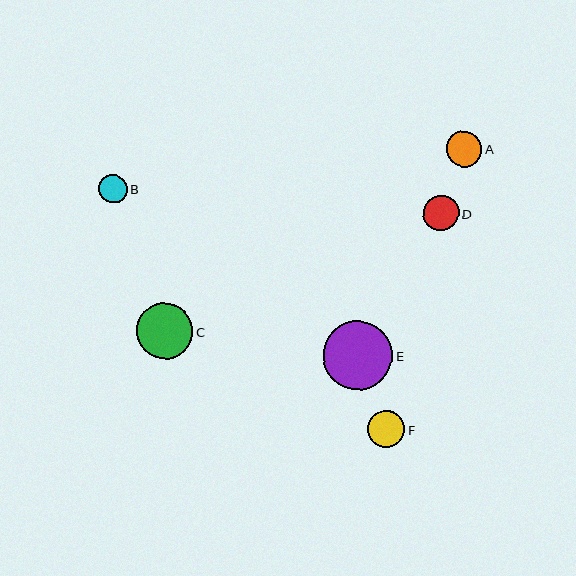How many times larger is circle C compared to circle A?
Circle C is approximately 1.6 times the size of circle A.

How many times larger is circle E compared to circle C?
Circle E is approximately 1.2 times the size of circle C.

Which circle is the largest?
Circle E is the largest with a size of approximately 69 pixels.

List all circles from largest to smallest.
From largest to smallest: E, C, F, A, D, B.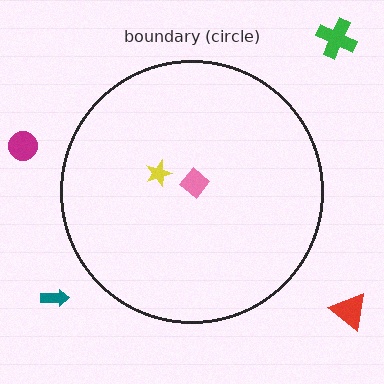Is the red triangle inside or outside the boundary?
Outside.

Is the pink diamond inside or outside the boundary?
Inside.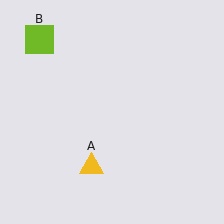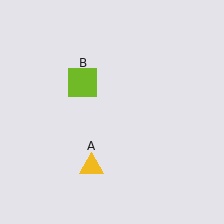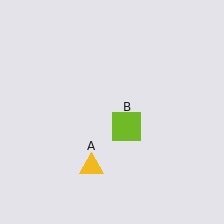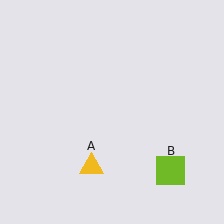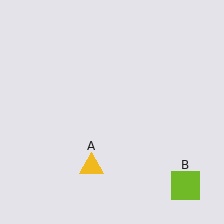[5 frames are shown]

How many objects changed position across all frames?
1 object changed position: lime square (object B).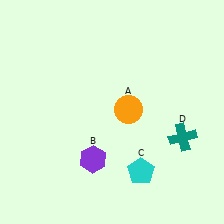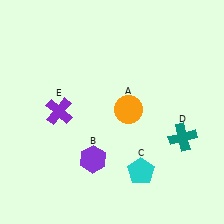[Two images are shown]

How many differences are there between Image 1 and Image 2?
There is 1 difference between the two images.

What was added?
A purple cross (E) was added in Image 2.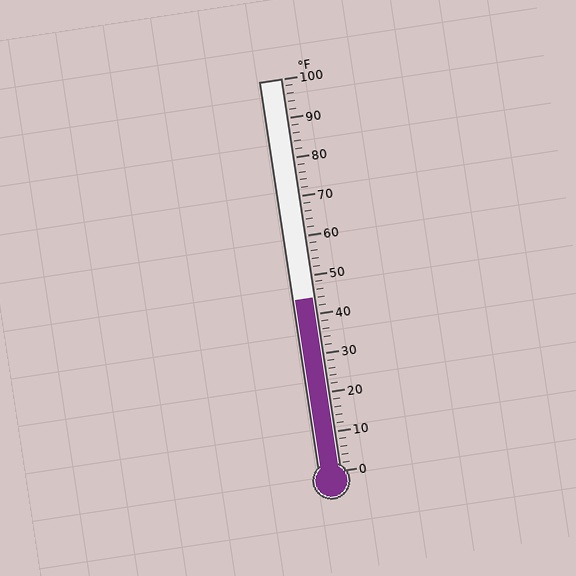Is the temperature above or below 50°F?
The temperature is below 50°F.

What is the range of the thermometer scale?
The thermometer scale ranges from 0°F to 100°F.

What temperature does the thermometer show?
The thermometer shows approximately 44°F.